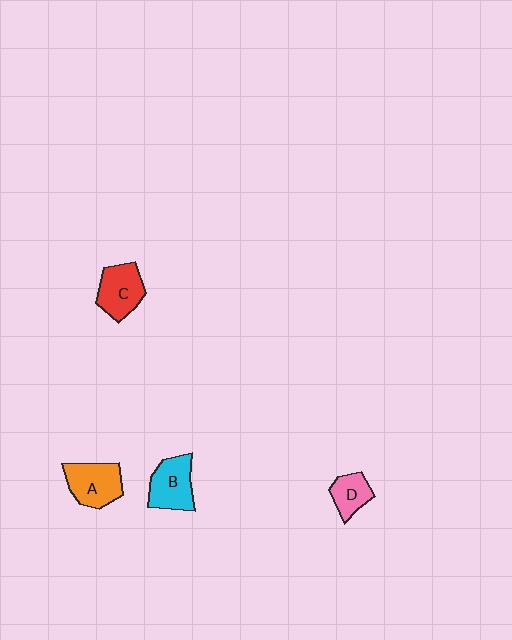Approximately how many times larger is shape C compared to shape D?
Approximately 1.5 times.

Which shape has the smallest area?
Shape D (pink).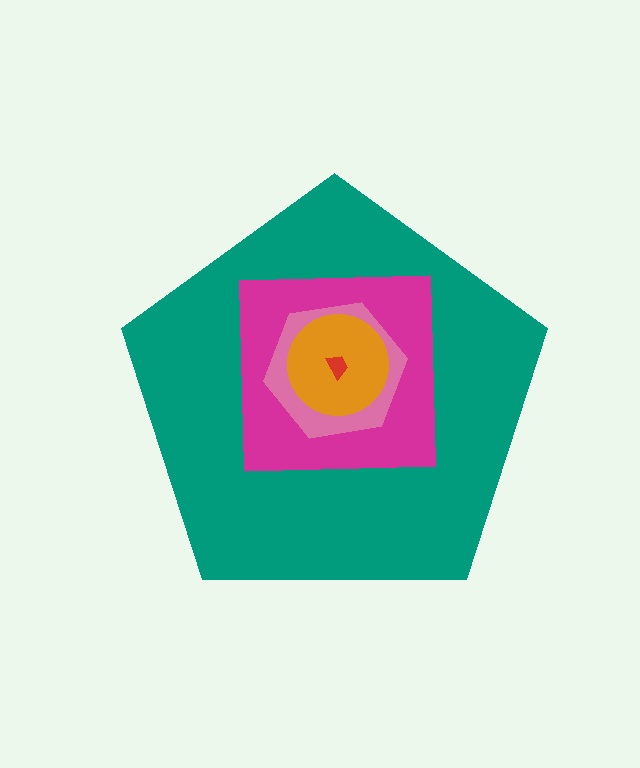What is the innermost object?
The red trapezoid.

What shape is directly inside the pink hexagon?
The orange circle.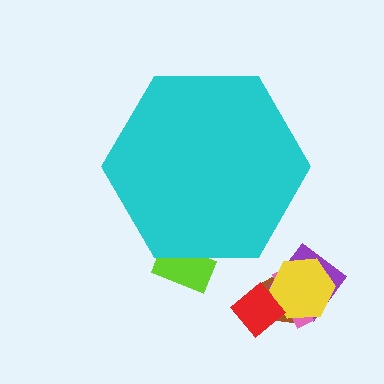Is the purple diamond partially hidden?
No, the purple diamond is fully visible.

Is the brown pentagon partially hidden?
No, the brown pentagon is fully visible.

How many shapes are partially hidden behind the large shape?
1 shape is partially hidden.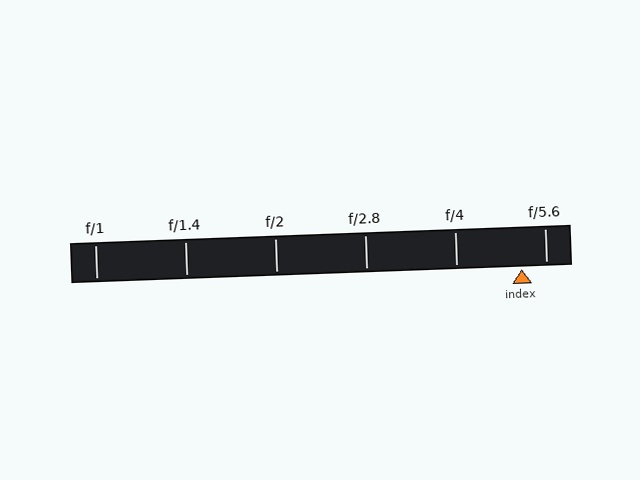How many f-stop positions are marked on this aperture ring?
There are 6 f-stop positions marked.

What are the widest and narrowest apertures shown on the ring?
The widest aperture shown is f/1 and the narrowest is f/5.6.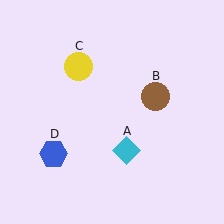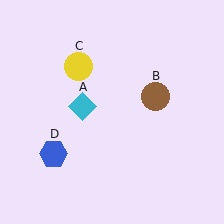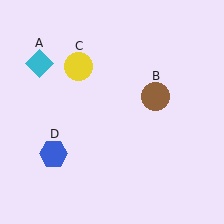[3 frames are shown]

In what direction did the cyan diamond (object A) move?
The cyan diamond (object A) moved up and to the left.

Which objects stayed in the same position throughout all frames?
Brown circle (object B) and yellow circle (object C) and blue hexagon (object D) remained stationary.